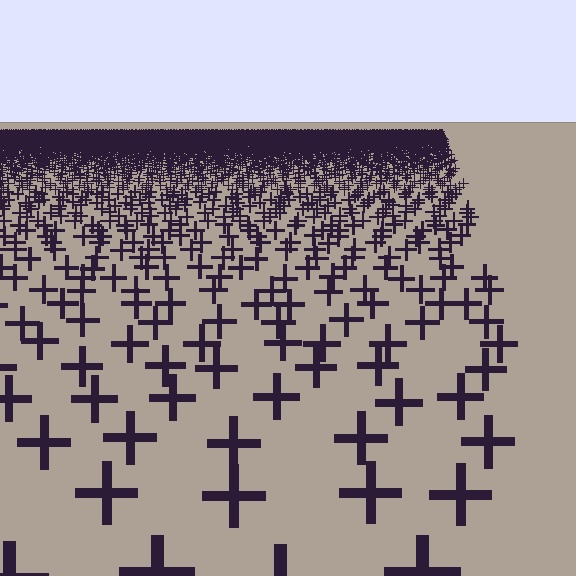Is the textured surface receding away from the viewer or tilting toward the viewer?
The surface is receding away from the viewer. Texture elements get smaller and denser toward the top.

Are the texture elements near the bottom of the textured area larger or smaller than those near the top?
Larger. Near the bottom, elements are closer to the viewer and appear at a bigger on-screen size.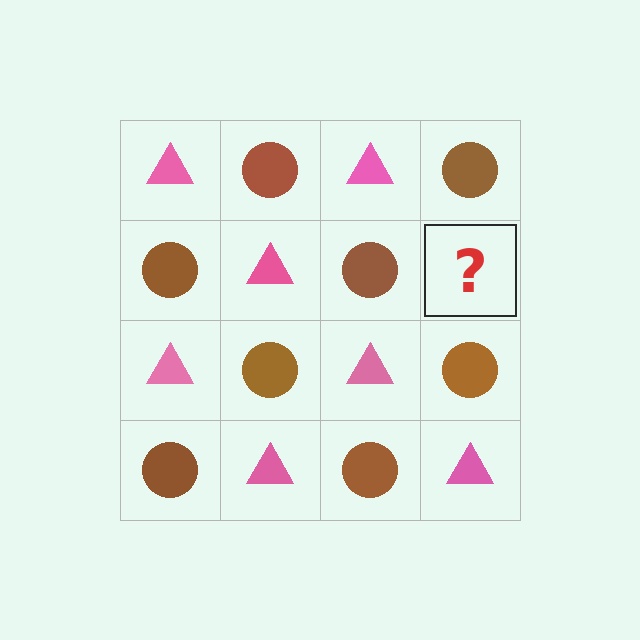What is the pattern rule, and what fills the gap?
The rule is that it alternates pink triangle and brown circle in a checkerboard pattern. The gap should be filled with a pink triangle.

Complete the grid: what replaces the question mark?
The question mark should be replaced with a pink triangle.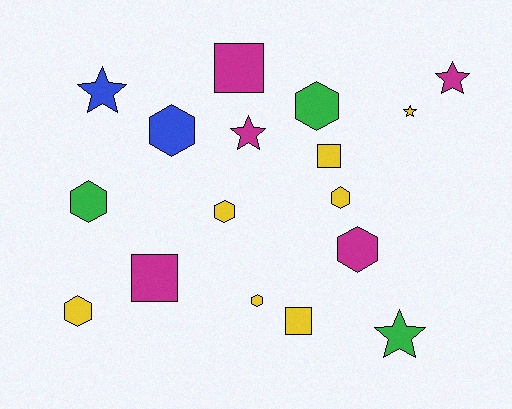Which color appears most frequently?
Yellow, with 7 objects.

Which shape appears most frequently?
Hexagon, with 8 objects.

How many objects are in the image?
There are 17 objects.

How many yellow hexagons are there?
There are 4 yellow hexagons.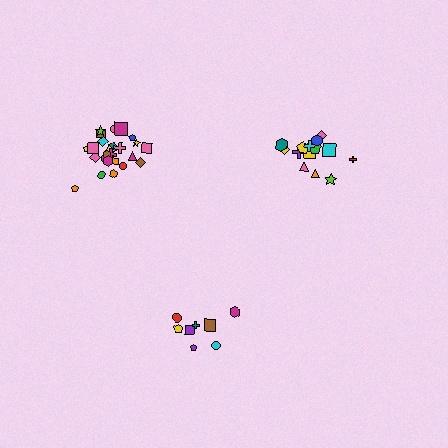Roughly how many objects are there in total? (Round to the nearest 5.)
Roughly 50 objects in total.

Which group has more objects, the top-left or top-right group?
The top-left group.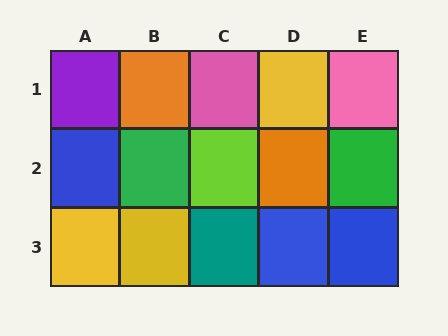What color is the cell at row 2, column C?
Lime.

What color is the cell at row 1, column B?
Orange.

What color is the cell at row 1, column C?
Pink.